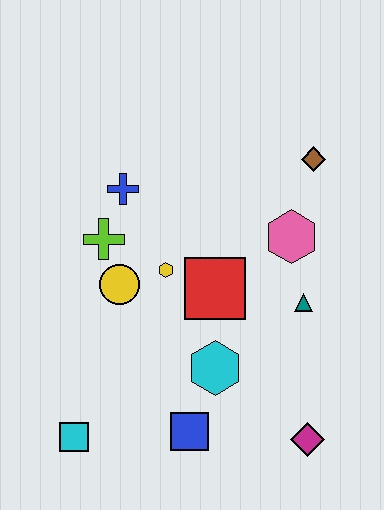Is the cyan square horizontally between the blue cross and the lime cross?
No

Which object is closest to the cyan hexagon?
The blue square is closest to the cyan hexagon.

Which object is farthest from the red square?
The cyan square is farthest from the red square.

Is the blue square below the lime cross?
Yes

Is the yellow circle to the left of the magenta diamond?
Yes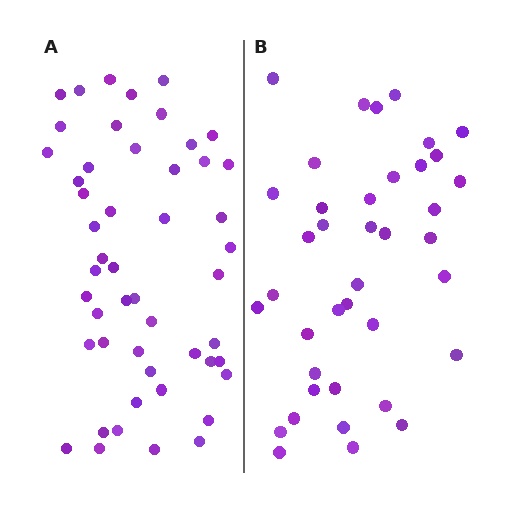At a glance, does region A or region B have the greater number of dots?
Region A (the left region) has more dots.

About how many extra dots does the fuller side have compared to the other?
Region A has roughly 12 or so more dots than region B.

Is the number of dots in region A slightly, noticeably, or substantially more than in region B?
Region A has noticeably more, but not dramatically so. The ratio is roughly 1.3 to 1.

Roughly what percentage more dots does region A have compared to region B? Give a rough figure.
About 30% more.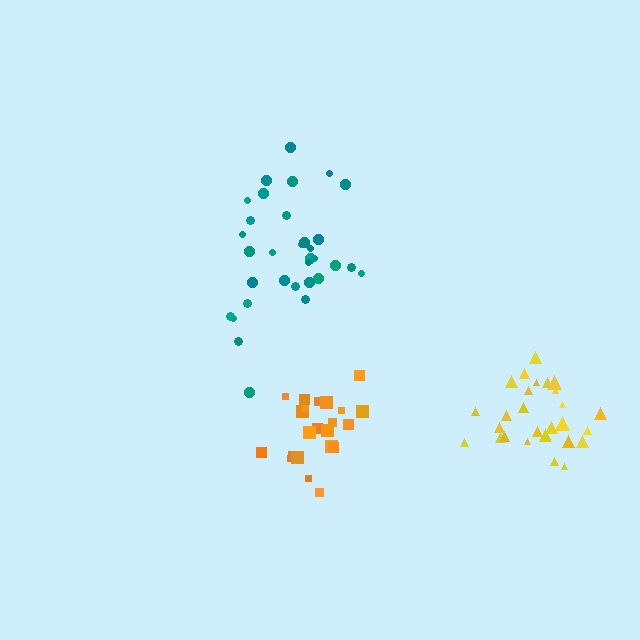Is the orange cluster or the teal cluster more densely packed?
Orange.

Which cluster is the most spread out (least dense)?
Teal.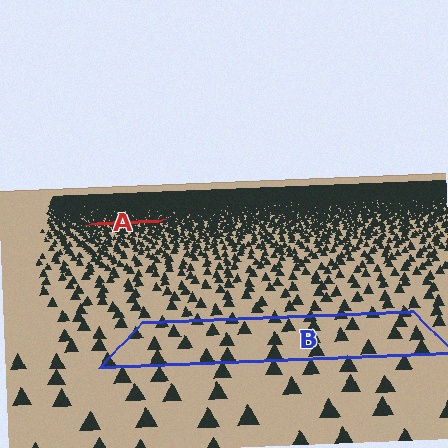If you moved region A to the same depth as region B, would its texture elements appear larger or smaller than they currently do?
They would appear larger. At a closer depth, the same texture elements are projected at a bigger on-screen size.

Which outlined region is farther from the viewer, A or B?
Region A is farther from the viewer — the texture elements inside it appear smaller and more densely packed.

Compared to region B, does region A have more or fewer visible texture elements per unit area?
Region A has more texture elements per unit area — they are packed more densely because it is farther away.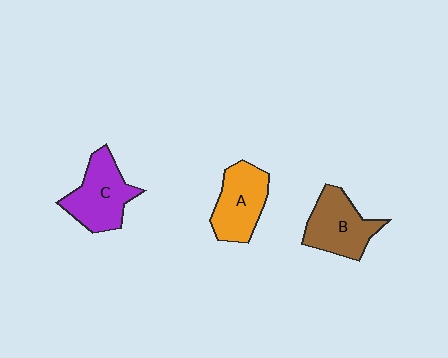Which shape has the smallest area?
Shape A (orange).